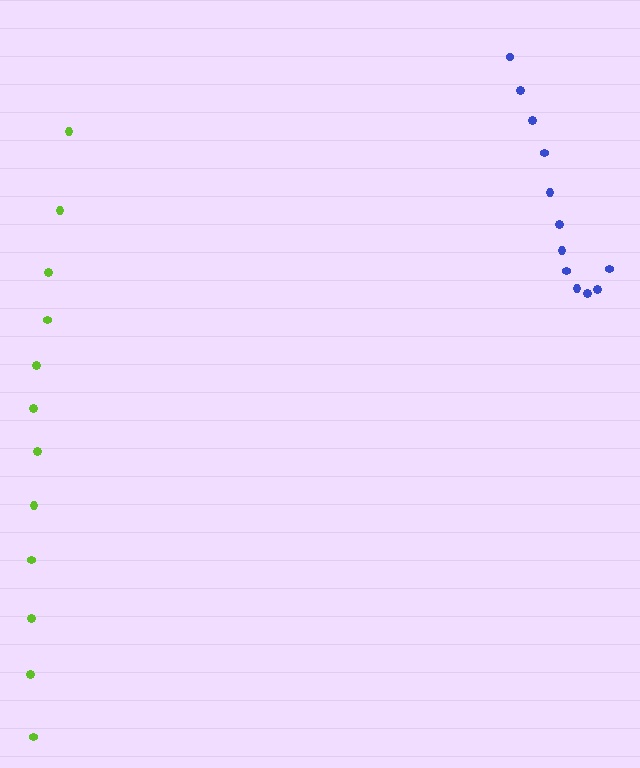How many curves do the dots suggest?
There are 2 distinct paths.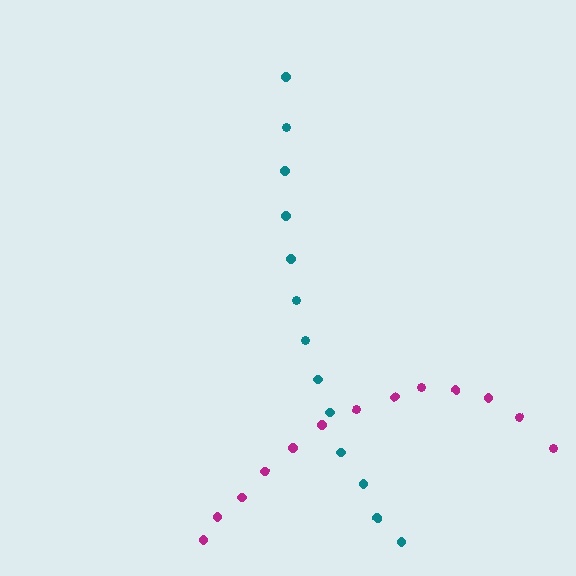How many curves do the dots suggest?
There are 2 distinct paths.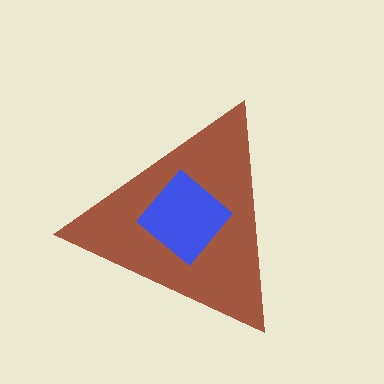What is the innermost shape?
The blue diamond.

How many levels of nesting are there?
2.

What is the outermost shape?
The brown triangle.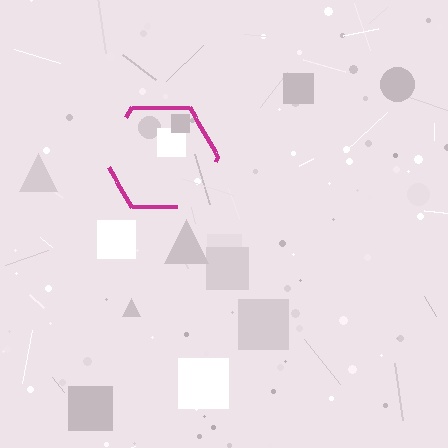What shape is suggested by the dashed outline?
The dashed outline suggests a hexagon.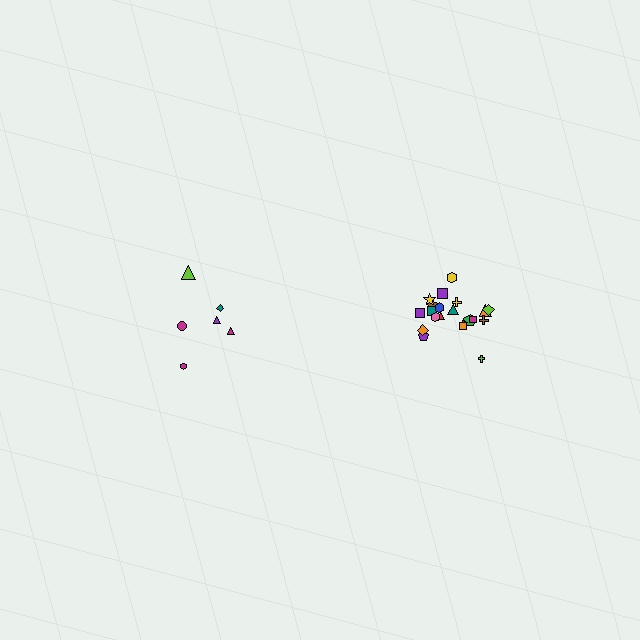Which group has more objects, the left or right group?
The right group.